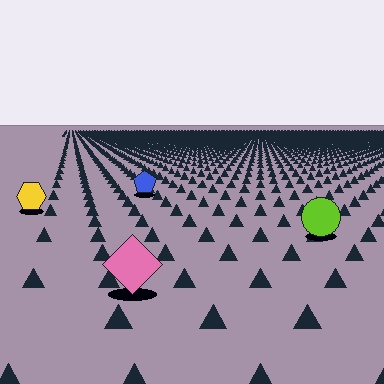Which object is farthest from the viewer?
The blue pentagon is farthest from the viewer. It appears smaller and the ground texture around it is denser.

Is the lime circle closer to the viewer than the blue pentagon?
Yes. The lime circle is closer — you can tell from the texture gradient: the ground texture is coarser near it.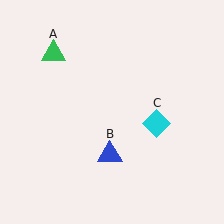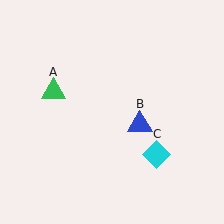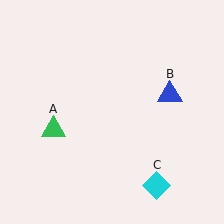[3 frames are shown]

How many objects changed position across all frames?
3 objects changed position: green triangle (object A), blue triangle (object B), cyan diamond (object C).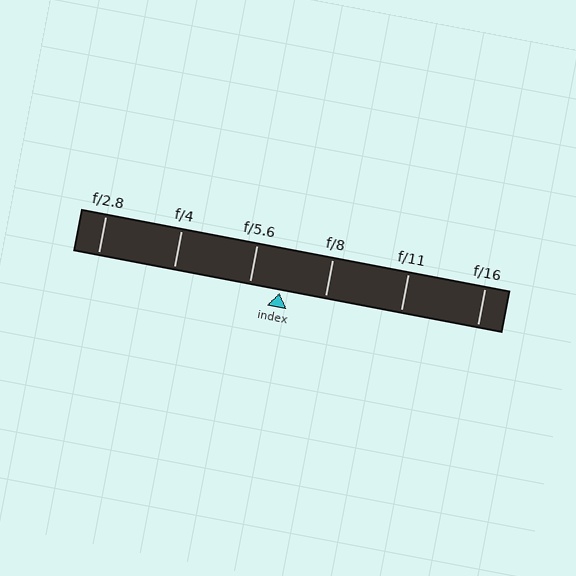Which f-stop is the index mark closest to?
The index mark is closest to f/5.6.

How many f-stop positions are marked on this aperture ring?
There are 6 f-stop positions marked.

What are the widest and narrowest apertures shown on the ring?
The widest aperture shown is f/2.8 and the narrowest is f/16.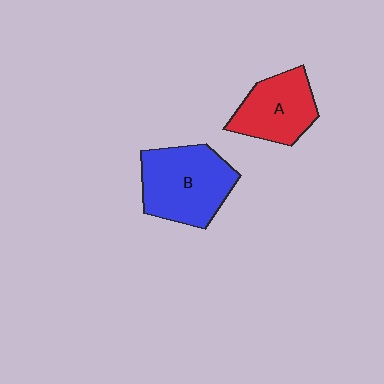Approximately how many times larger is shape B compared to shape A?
Approximately 1.3 times.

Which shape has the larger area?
Shape B (blue).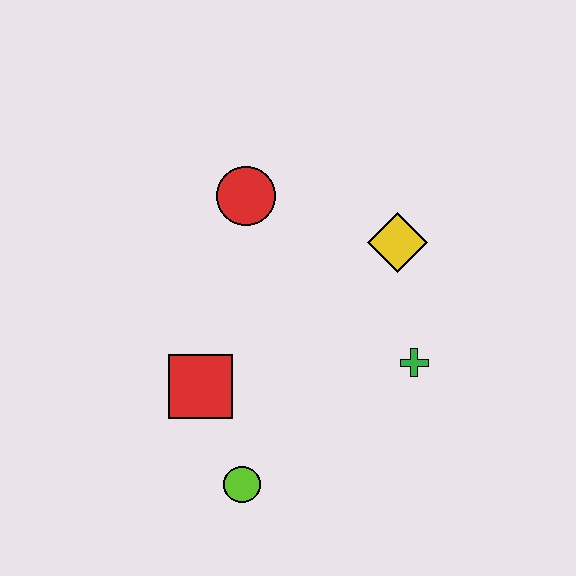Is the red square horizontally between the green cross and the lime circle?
No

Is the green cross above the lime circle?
Yes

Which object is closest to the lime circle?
The red square is closest to the lime circle.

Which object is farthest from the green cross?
The red circle is farthest from the green cross.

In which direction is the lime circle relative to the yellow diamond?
The lime circle is below the yellow diamond.